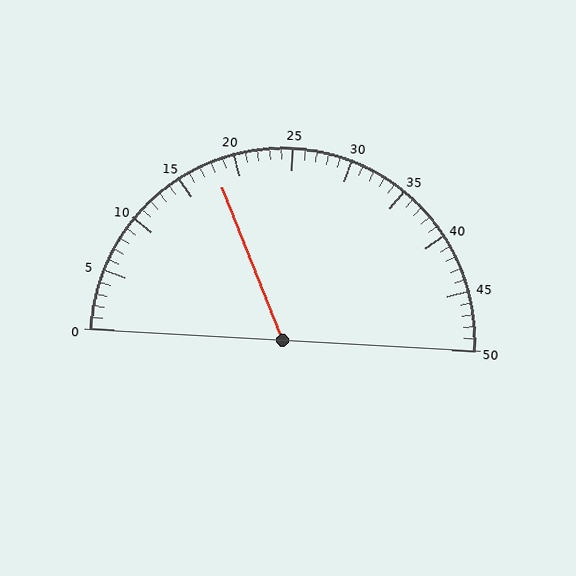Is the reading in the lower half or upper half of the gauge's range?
The reading is in the lower half of the range (0 to 50).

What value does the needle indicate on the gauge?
The needle indicates approximately 18.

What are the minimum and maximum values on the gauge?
The gauge ranges from 0 to 50.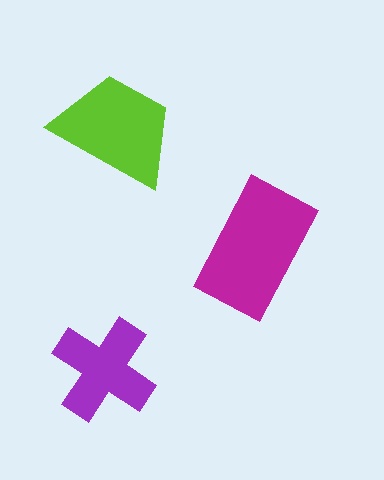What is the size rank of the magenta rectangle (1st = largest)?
1st.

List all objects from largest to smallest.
The magenta rectangle, the lime trapezoid, the purple cross.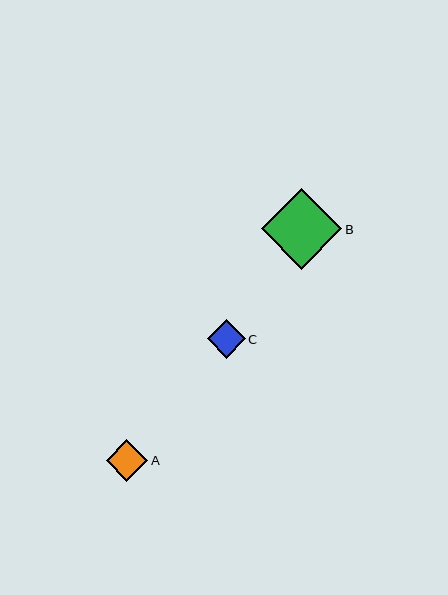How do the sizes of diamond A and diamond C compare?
Diamond A and diamond C are approximately the same size.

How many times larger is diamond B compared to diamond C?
Diamond B is approximately 2.1 times the size of diamond C.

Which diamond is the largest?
Diamond B is the largest with a size of approximately 81 pixels.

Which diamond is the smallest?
Diamond C is the smallest with a size of approximately 38 pixels.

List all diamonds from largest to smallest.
From largest to smallest: B, A, C.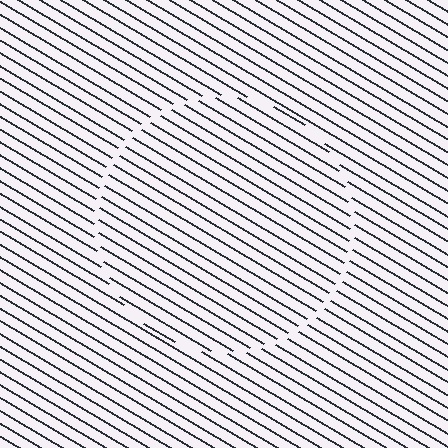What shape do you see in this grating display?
An illusory circle. The interior of the shape contains the same grating, shifted by half a period — the contour is defined by the phase discontinuity where line-ends from the inner and outer gratings abut.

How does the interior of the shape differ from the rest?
The interior of the shape contains the same grating, shifted by half a period — the contour is defined by the phase discontinuity where line-ends from the inner and outer gratings abut.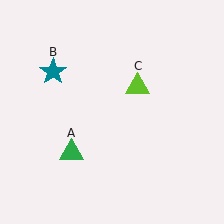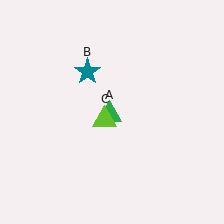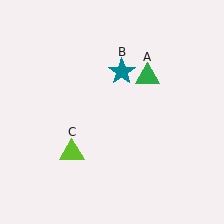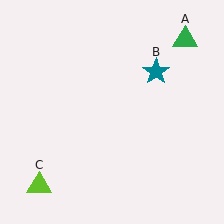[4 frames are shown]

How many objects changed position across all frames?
3 objects changed position: green triangle (object A), teal star (object B), lime triangle (object C).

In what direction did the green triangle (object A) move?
The green triangle (object A) moved up and to the right.